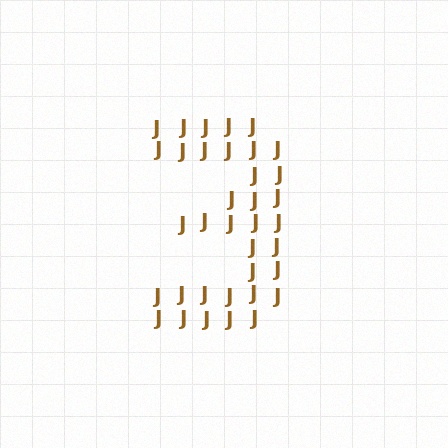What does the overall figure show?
The overall figure shows the digit 3.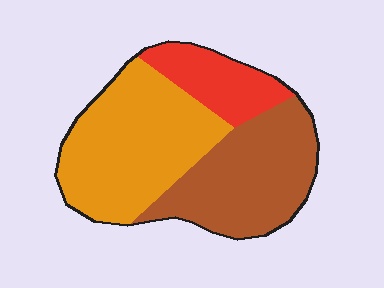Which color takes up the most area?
Orange, at roughly 45%.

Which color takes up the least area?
Red, at roughly 15%.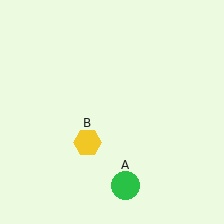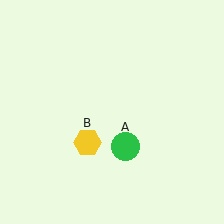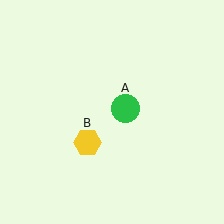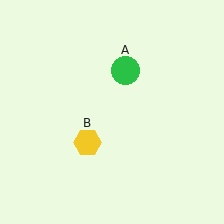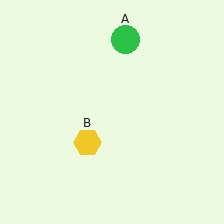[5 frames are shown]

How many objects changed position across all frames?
1 object changed position: green circle (object A).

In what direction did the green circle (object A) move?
The green circle (object A) moved up.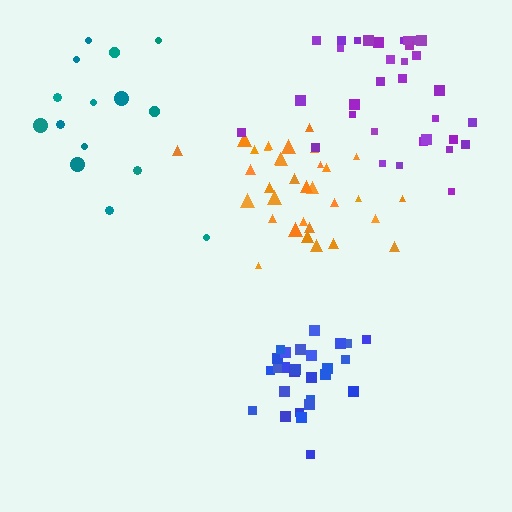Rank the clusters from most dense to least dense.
blue, orange, purple, teal.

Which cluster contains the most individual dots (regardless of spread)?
Orange (33).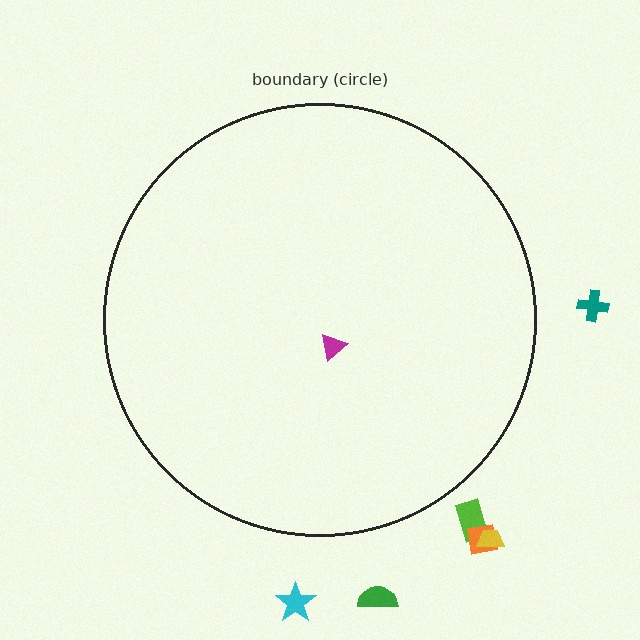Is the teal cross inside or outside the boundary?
Outside.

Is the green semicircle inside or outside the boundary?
Outside.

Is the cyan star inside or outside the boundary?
Outside.